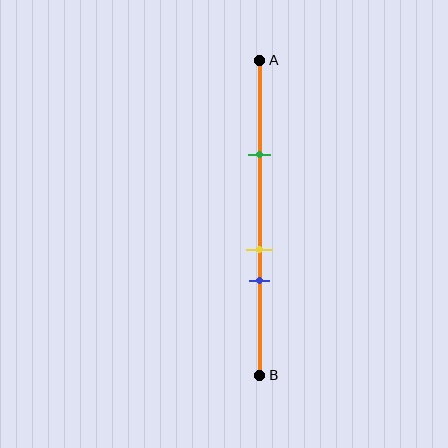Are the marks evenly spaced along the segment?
No, the marks are not evenly spaced.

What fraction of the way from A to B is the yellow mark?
The yellow mark is approximately 60% (0.6) of the way from A to B.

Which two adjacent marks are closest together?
The yellow and blue marks are the closest adjacent pair.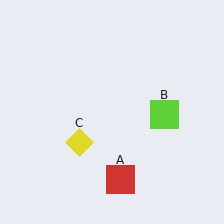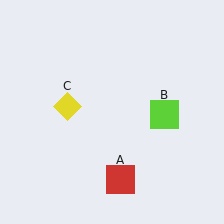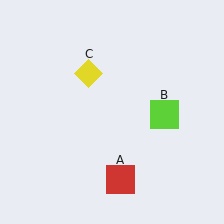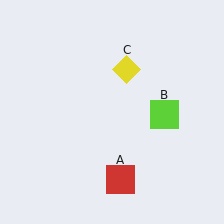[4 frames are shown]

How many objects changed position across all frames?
1 object changed position: yellow diamond (object C).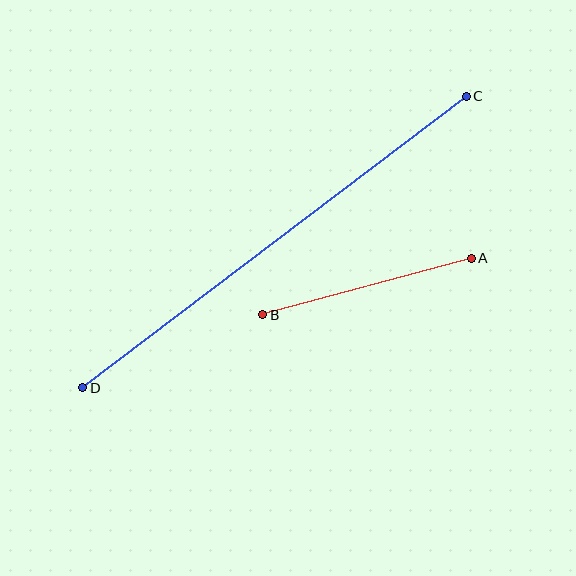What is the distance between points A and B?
The distance is approximately 216 pixels.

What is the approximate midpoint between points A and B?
The midpoint is at approximately (367, 287) pixels.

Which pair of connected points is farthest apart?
Points C and D are farthest apart.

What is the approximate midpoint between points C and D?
The midpoint is at approximately (275, 242) pixels.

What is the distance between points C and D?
The distance is approximately 482 pixels.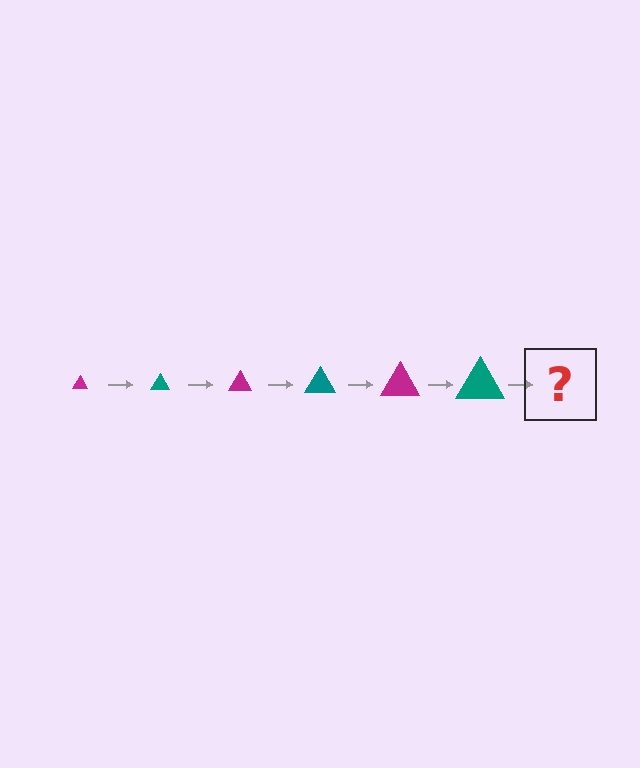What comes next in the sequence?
The next element should be a magenta triangle, larger than the previous one.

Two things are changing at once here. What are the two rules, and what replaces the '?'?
The two rules are that the triangle grows larger each step and the color cycles through magenta and teal. The '?' should be a magenta triangle, larger than the previous one.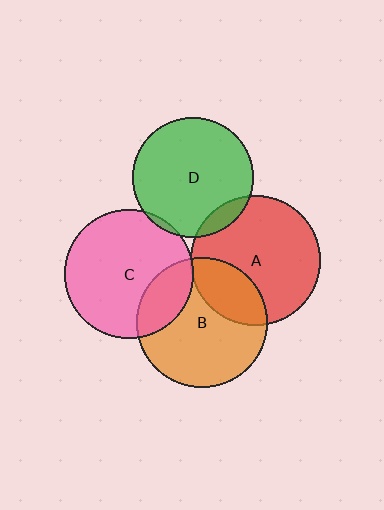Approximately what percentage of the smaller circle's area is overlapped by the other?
Approximately 5%.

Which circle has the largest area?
Circle B (orange).